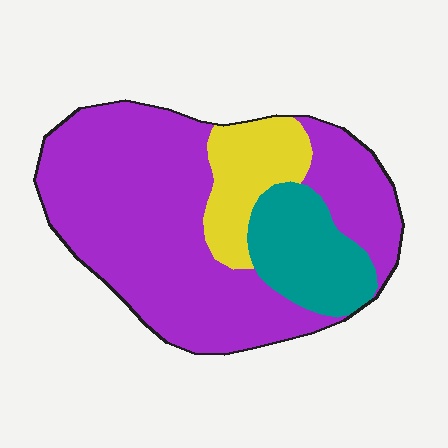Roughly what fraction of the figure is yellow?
Yellow takes up less than a quarter of the figure.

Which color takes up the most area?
Purple, at roughly 70%.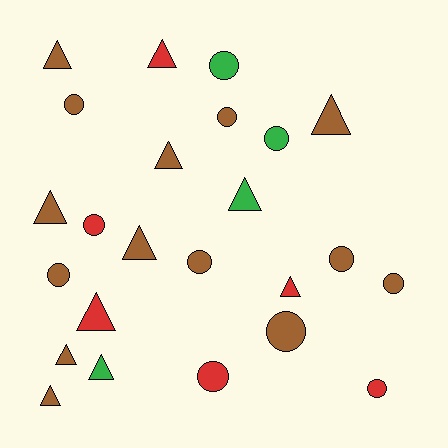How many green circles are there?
There are 2 green circles.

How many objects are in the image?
There are 24 objects.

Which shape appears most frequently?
Triangle, with 12 objects.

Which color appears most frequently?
Brown, with 14 objects.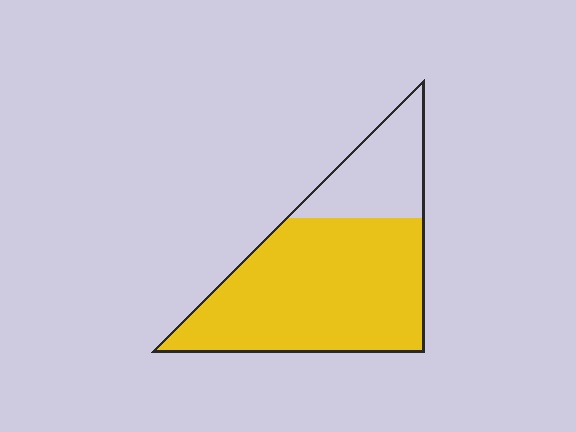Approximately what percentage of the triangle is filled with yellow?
Approximately 75%.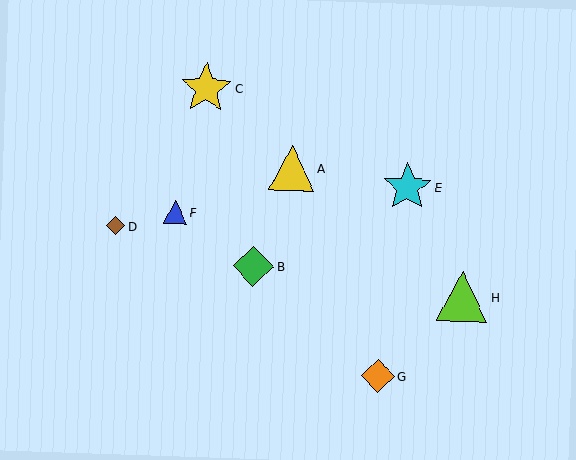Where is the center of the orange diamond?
The center of the orange diamond is at (378, 376).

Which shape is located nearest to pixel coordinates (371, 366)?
The orange diamond (labeled G) at (378, 376) is nearest to that location.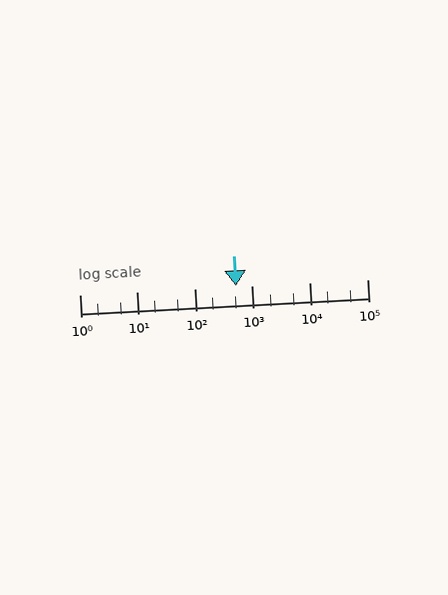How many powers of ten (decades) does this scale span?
The scale spans 5 decades, from 1 to 100000.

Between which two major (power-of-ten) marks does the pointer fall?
The pointer is between 100 and 1000.